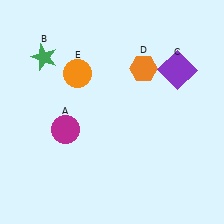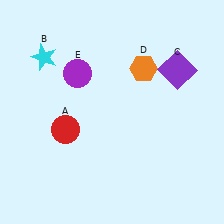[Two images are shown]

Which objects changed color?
A changed from magenta to red. B changed from green to cyan. E changed from orange to purple.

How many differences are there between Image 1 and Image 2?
There are 3 differences between the two images.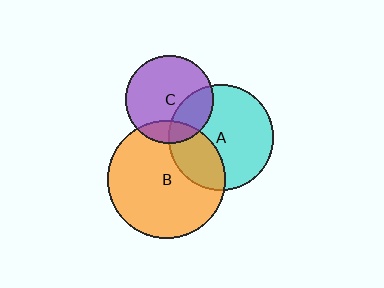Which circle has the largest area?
Circle B (orange).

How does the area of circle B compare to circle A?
Approximately 1.2 times.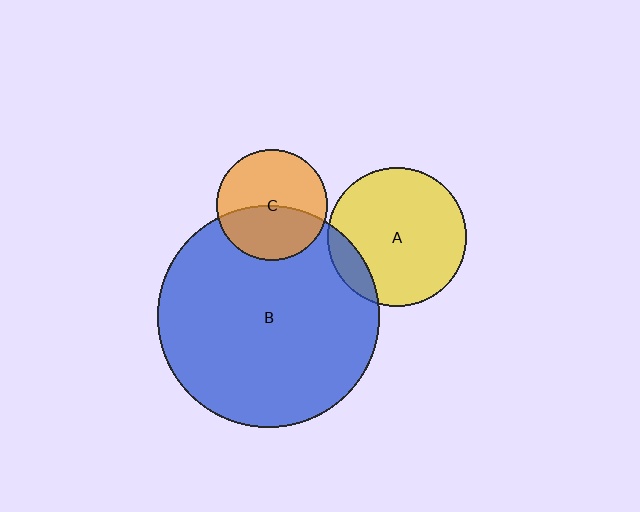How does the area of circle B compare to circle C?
Approximately 4.0 times.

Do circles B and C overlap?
Yes.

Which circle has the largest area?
Circle B (blue).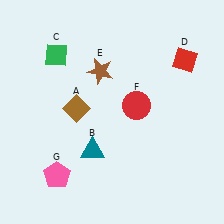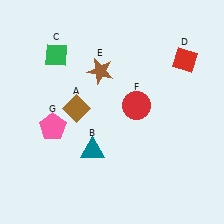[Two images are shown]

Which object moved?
The pink pentagon (G) moved up.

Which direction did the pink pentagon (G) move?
The pink pentagon (G) moved up.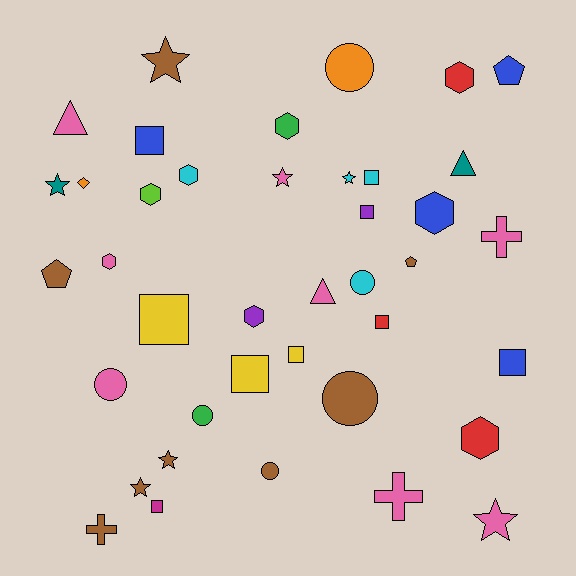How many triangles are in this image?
There are 3 triangles.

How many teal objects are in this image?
There are 2 teal objects.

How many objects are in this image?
There are 40 objects.